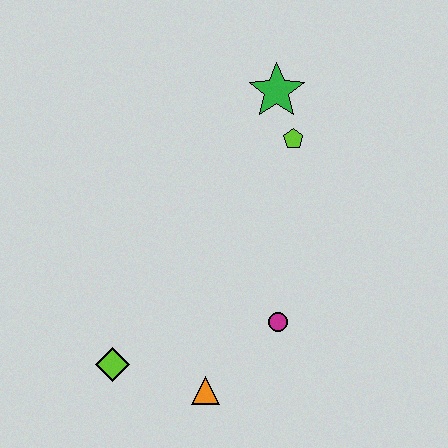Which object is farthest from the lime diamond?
The green star is farthest from the lime diamond.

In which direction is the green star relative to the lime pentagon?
The green star is above the lime pentagon.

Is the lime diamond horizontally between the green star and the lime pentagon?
No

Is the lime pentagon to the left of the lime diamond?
No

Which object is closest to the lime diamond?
The orange triangle is closest to the lime diamond.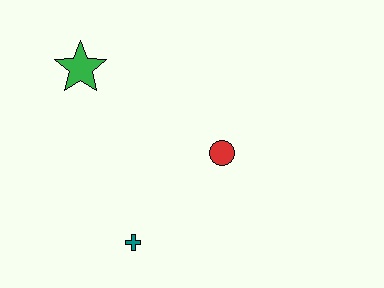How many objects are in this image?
There are 3 objects.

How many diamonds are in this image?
There are no diamonds.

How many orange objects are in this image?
There are no orange objects.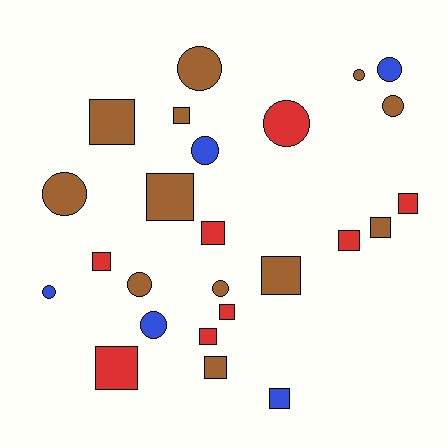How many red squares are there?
There are 7 red squares.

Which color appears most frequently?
Brown, with 12 objects.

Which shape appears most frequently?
Square, with 14 objects.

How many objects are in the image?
There are 25 objects.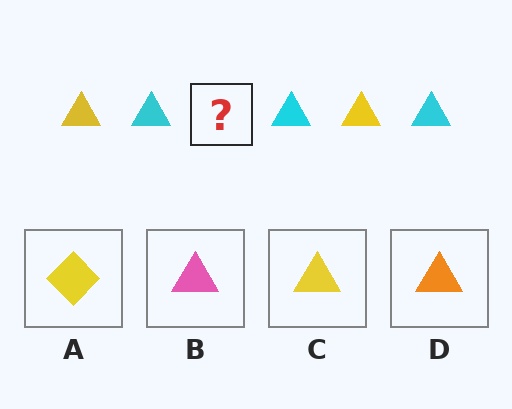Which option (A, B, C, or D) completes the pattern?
C.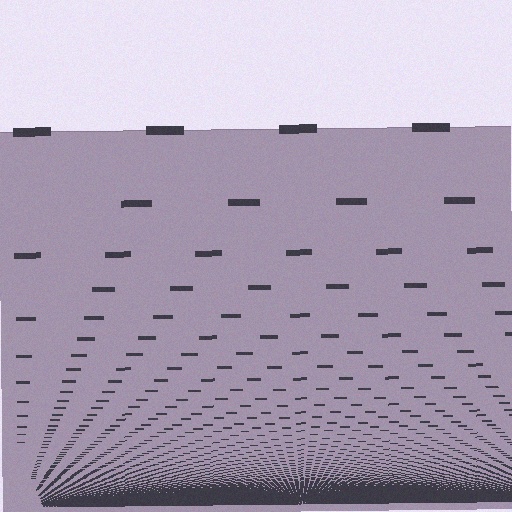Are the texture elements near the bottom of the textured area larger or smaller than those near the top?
Smaller. The gradient is inverted — elements near the bottom are smaller and denser.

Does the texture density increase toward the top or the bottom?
Density increases toward the bottom.